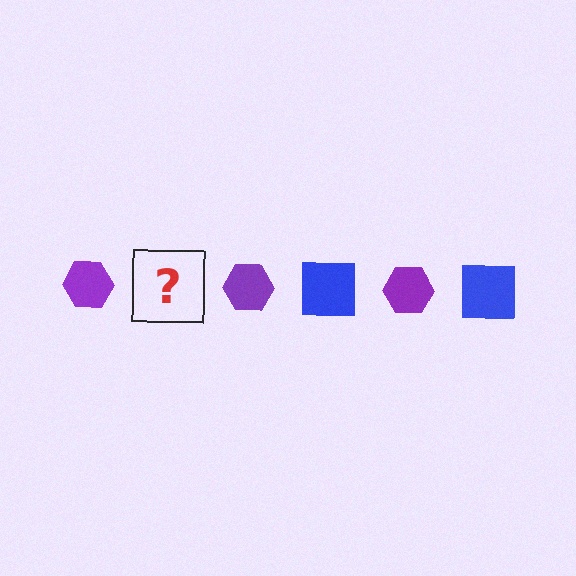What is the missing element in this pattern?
The missing element is a blue square.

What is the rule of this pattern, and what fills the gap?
The rule is that the pattern alternates between purple hexagon and blue square. The gap should be filled with a blue square.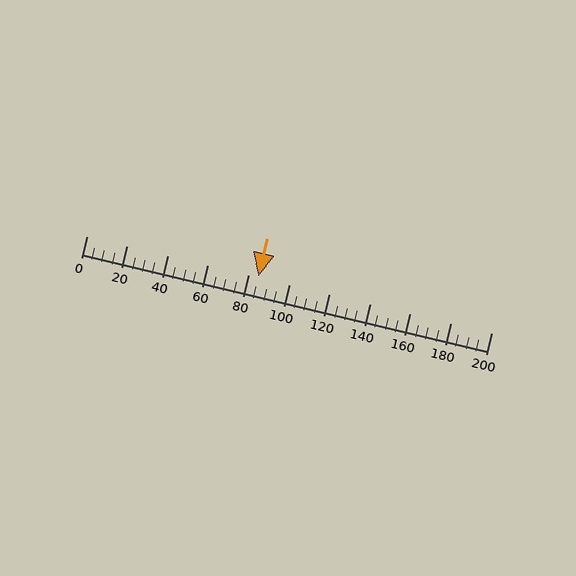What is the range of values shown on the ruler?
The ruler shows values from 0 to 200.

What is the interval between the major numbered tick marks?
The major tick marks are spaced 20 units apart.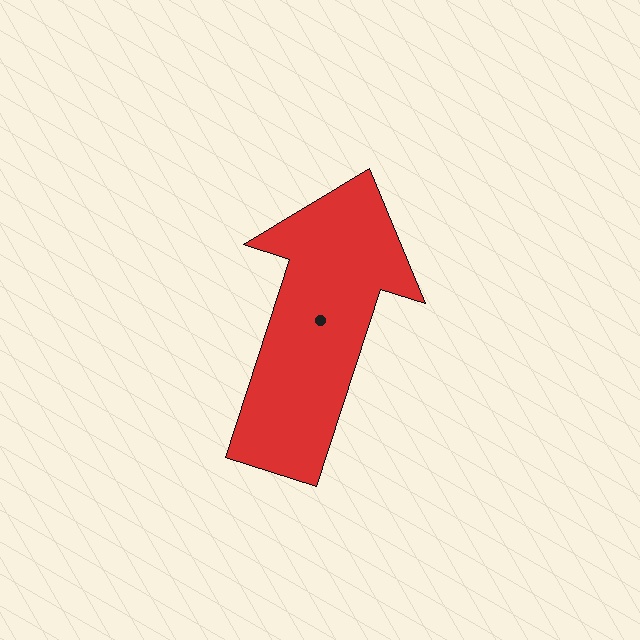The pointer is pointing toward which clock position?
Roughly 1 o'clock.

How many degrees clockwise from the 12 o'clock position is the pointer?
Approximately 18 degrees.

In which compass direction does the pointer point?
North.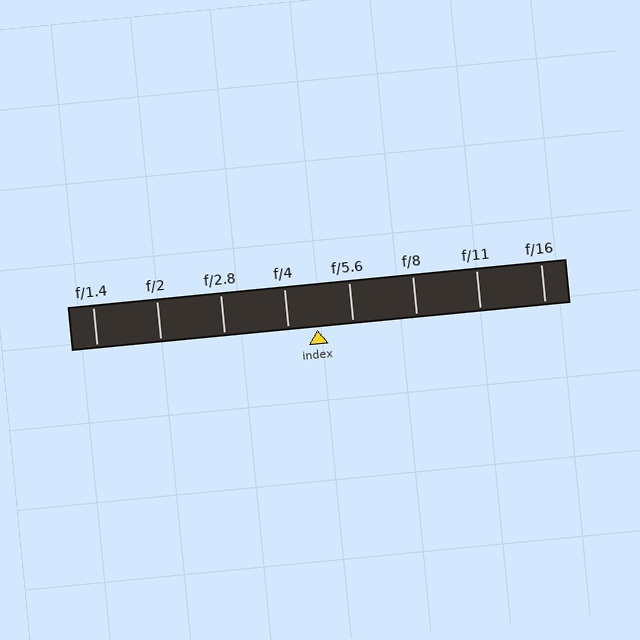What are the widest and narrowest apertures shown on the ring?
The widest aperture shown is f/1.4 and the narrowest is f/16.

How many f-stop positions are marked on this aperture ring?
There are 8 f-stop positions marked.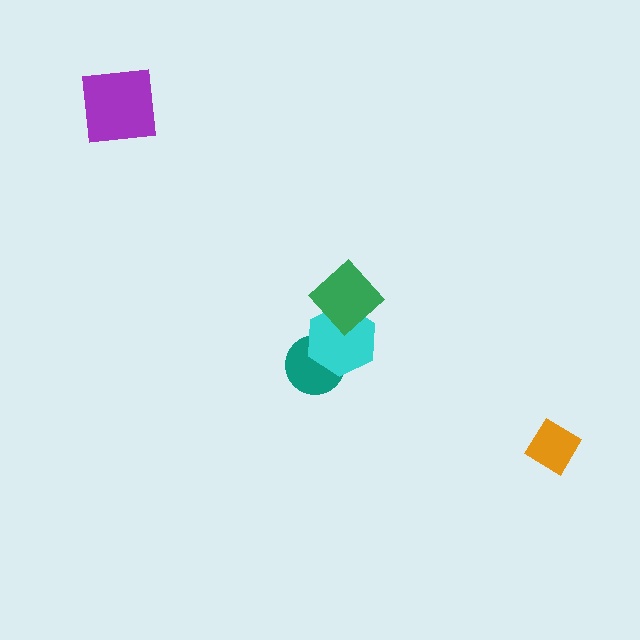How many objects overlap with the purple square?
0 objects overlap with the purple square.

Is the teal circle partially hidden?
Yes, it is partially covered by another shape.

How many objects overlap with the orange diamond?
0 objects overlap with the orange diamond.